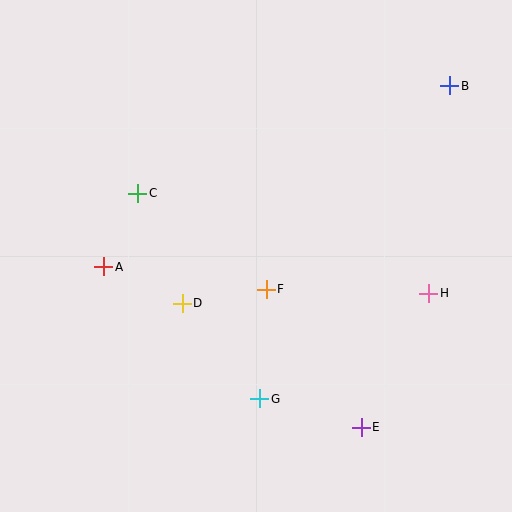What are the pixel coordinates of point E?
Point E is at (361, 427).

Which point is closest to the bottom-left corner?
Point A is closest to the bottom-left corner.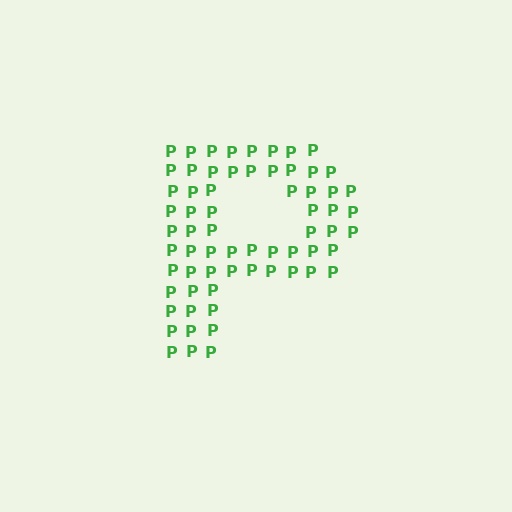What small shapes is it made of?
It is made of small letter P's.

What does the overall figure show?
The overall figure shows the letter P.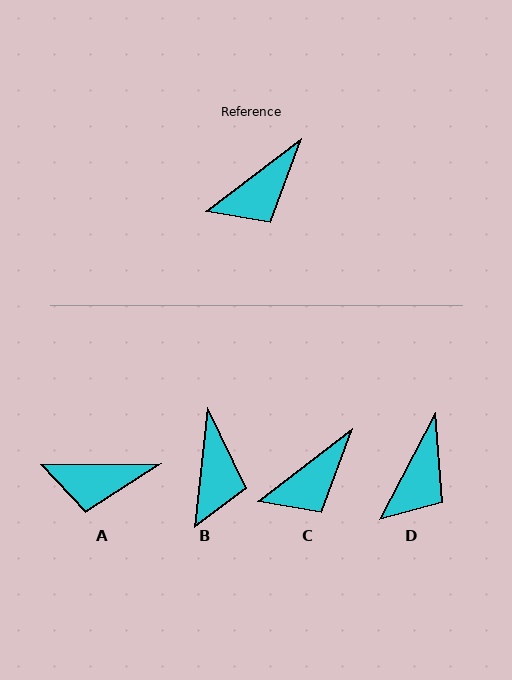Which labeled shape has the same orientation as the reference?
C.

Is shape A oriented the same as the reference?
No, it is off by about 37 degrees.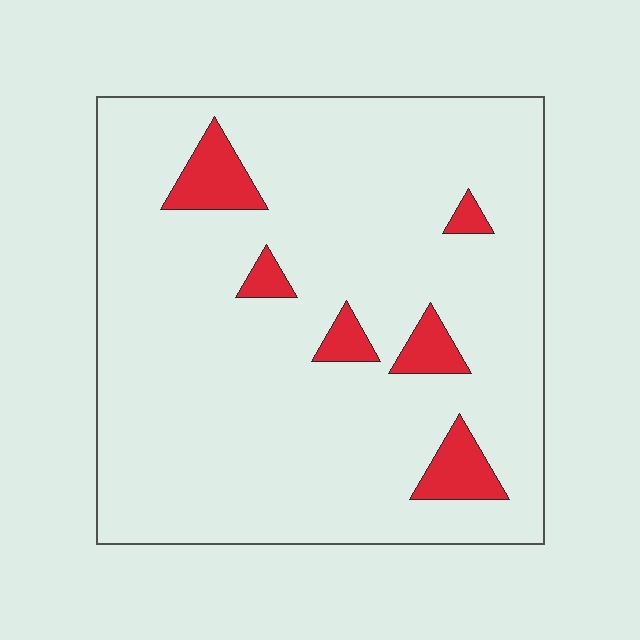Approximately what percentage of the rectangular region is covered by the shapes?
Approximately 10%.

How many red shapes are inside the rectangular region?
6.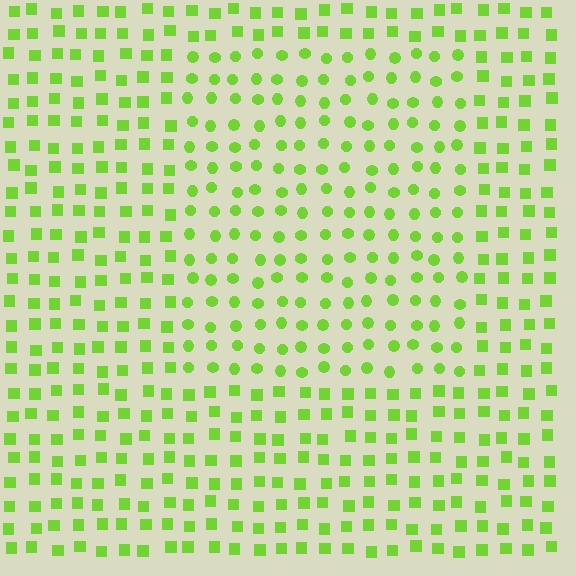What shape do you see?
I see a rectangle.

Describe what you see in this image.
The image is filled with small lime elements arranged in a uniform grid. A rectangle-shaped region contains circles, while the surrounding area contains squares. The boundary is defined purely by the change in element shape.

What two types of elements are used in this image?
The image uses circles inside the rectangle region and squares outside it.